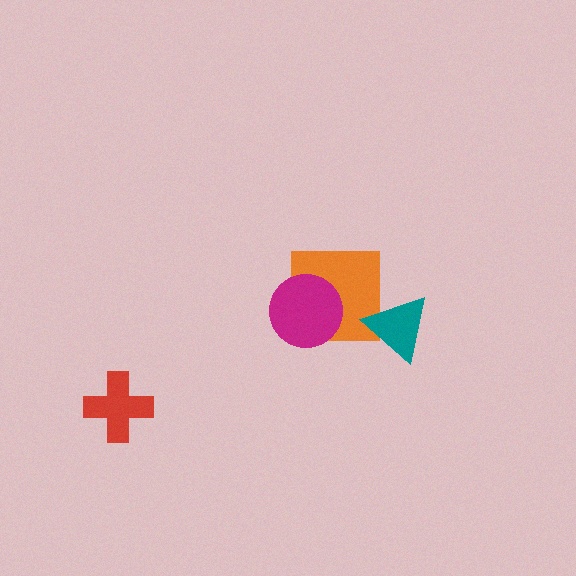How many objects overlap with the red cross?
0 objects overlap with the red cross.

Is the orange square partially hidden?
Yes, it is partially covered by another shape.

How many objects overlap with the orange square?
2 objects overlap with the orange square.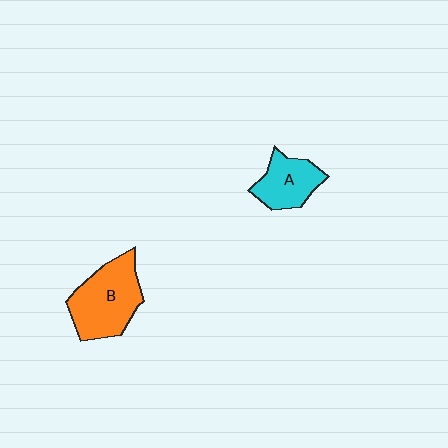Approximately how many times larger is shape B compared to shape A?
Approximately 1.6 times.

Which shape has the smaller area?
Shape A (cyan).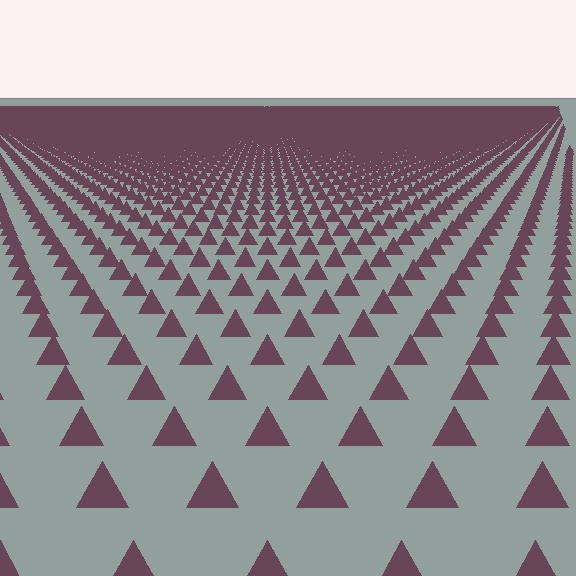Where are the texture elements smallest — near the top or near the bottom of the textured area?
Near the top.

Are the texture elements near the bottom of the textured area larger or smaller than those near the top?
Larger. Near the bottom, elements are closer to the viewer and appear at a bigger on-screen size.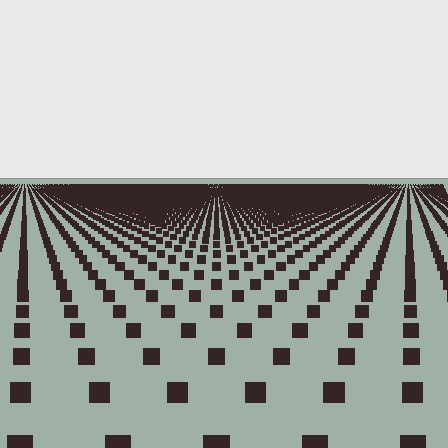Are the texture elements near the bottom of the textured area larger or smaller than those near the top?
Larger. Near the bottom, elements are closer to the viewer and appear at a bigger on-screen size.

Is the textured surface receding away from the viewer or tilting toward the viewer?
The surface is receding away from the viewer. Texture elements get smaller and denser toward the top.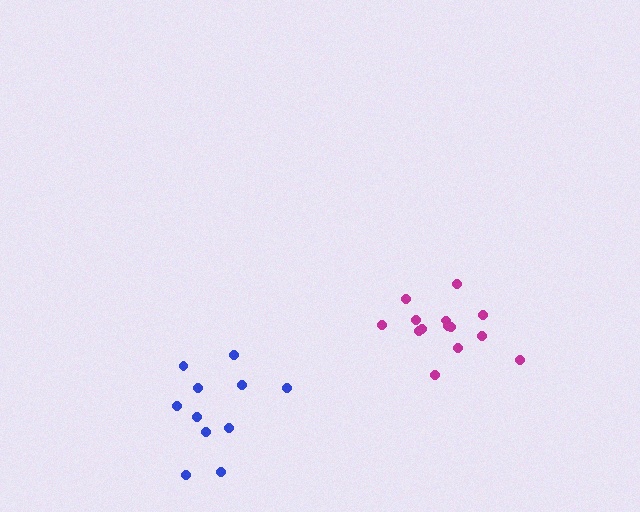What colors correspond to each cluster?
The clusters are colored: magenta, blue.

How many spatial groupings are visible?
There are 2 spatial groupings.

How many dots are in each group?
Group 1: 14 dots, Group 2: 11 dots (25 total).